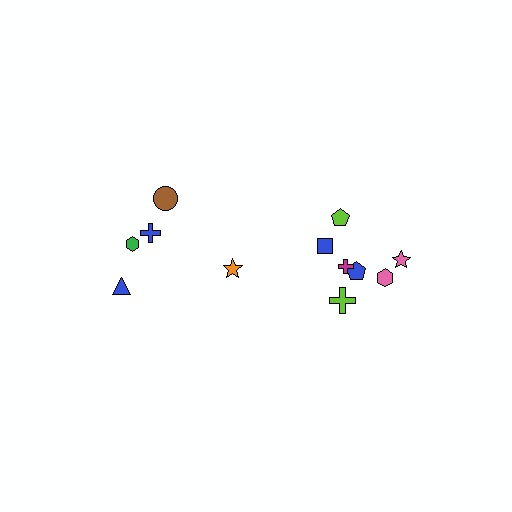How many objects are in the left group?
There are 5 objects.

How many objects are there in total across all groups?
There are 12 objects.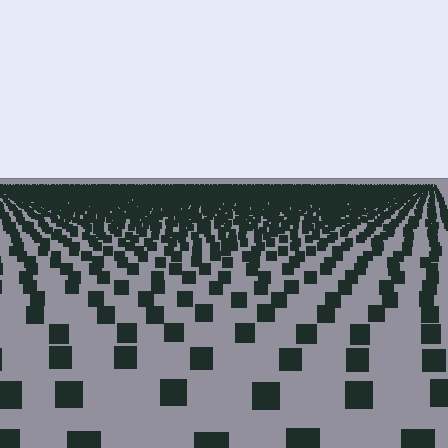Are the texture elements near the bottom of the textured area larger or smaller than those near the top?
Larger. Near the bottom, elements are closer to the viewer and appear at a bigger on-screen size.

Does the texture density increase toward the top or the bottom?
Density increases toward the top.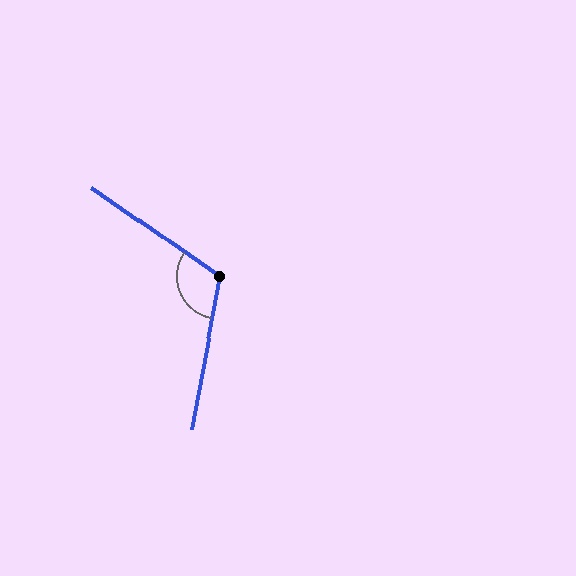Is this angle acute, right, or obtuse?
It is obtuse.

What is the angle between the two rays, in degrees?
Approximately 114 degrees.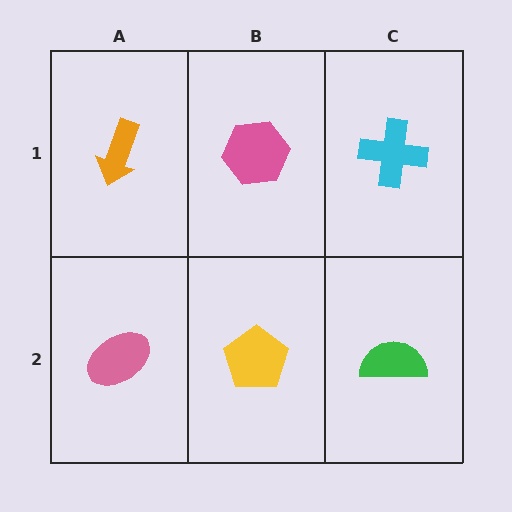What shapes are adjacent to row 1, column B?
A yellow pentagon (row 2, column B), an orange arrow (row 1, column A), a cyan cross (row 1, column C).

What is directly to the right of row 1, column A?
A pink hexagon.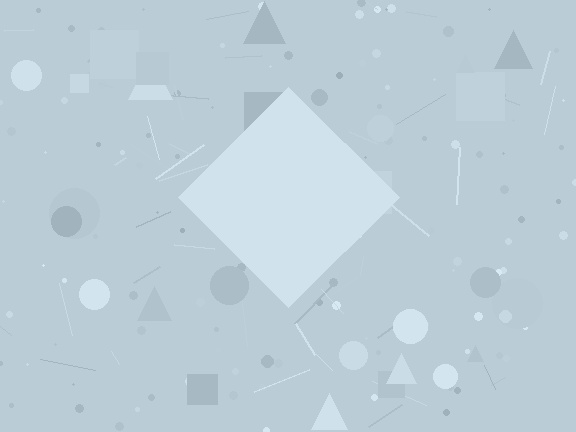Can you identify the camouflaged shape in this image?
The camouflaged shape is a diamond.